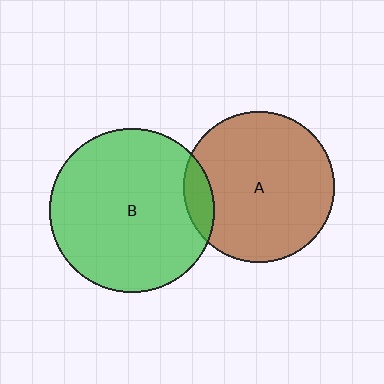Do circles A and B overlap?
Yes.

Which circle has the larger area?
Circle B (green).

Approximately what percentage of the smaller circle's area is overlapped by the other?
Approximately 10%.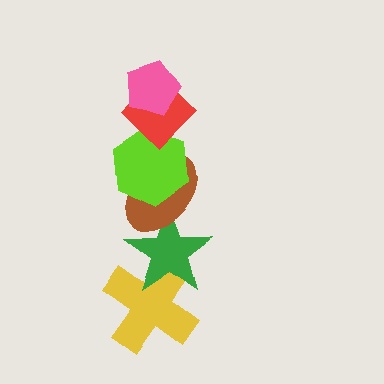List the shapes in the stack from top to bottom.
From top to bottom: the pink pentagon, the red diamond, the lime hexagon, the brown ellipse, the green star, the yellow cross.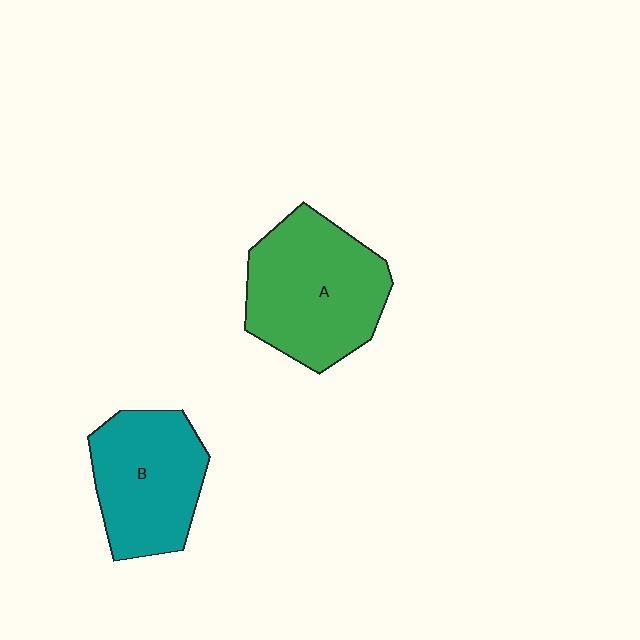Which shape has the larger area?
Shape A (green).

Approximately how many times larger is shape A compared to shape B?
Approximately 1.2 times.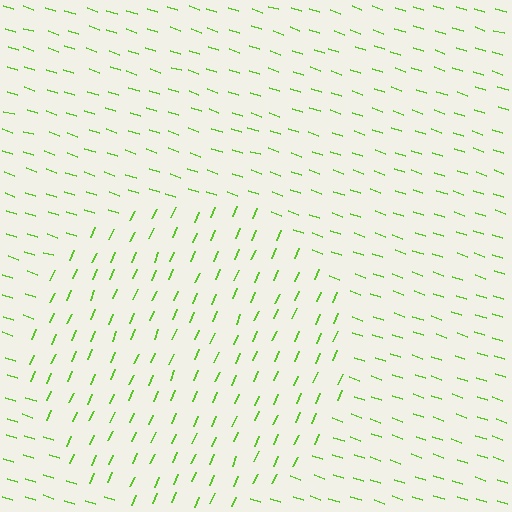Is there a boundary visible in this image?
Yes, there is a texture boundary formed by a change in line orientation.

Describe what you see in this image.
The image is filled with small lime line segments. A circle region in the image has lines oriented differently from the surrounding lines, creating a visible texture boundary.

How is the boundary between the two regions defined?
The boundary is defined purely by a change in line orientation (approximately 85 degrees difference). All lines are the same color and thickness.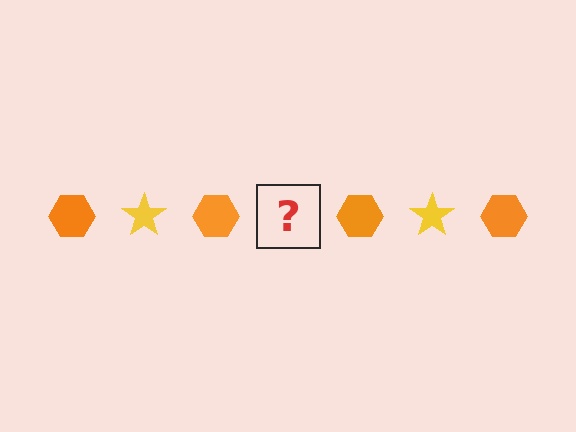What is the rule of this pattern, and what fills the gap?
The rule is that the pattern alternates between orange hexagon and yellow star. The gap should be filled with a yellow star.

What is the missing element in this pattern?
The missing element is a yellow star.